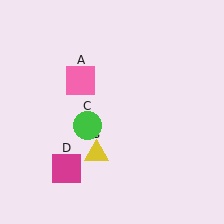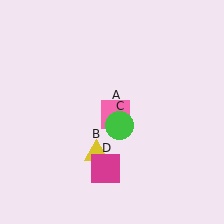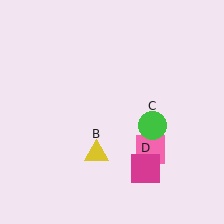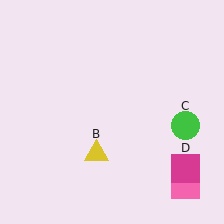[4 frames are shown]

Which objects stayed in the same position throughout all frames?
Yellow triangle (object B) remained stationary.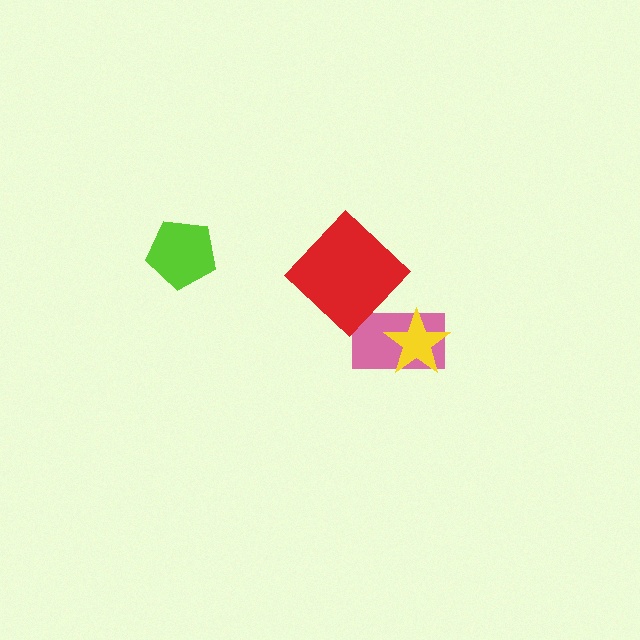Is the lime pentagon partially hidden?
No, no other shape covers it.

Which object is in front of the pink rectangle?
The yellow star is in front of the pink rectangle.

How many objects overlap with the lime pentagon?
0 objects overlap with the lime pentagon.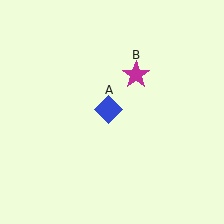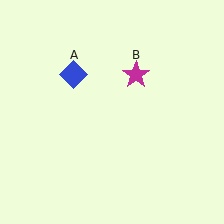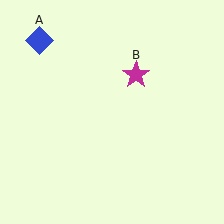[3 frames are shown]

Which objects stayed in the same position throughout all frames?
Magenta star (object B) remained stationary.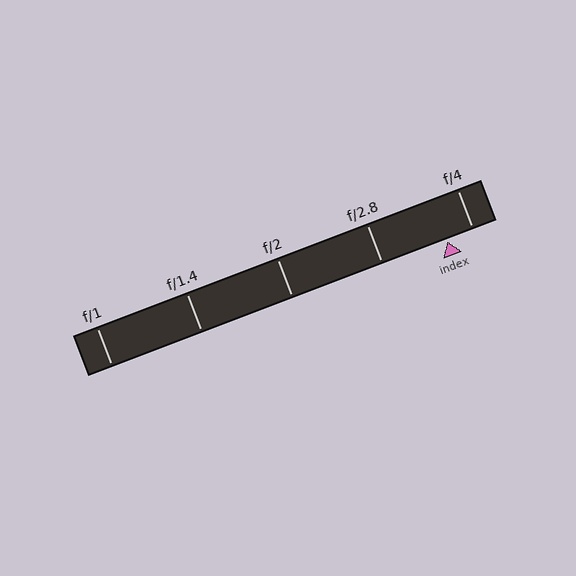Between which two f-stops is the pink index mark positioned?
The index mark is between f/2.8 and f/4.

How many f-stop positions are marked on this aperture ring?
There are 5 f-stop positions marked.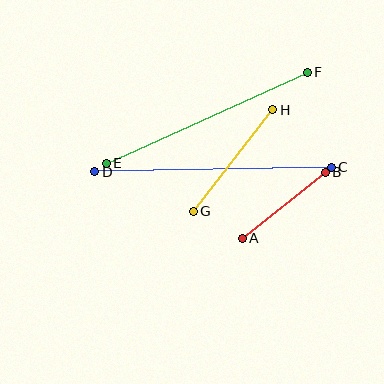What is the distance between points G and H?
The distance is approximately 129 pixels.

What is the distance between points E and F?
The distance is approximately 221 pixels.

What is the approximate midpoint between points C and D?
The midpoint is at approximately (213, 170) pixels.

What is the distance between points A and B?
The distance is approximately 106 pixels.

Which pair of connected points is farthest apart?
Points C and D are farthest apart.